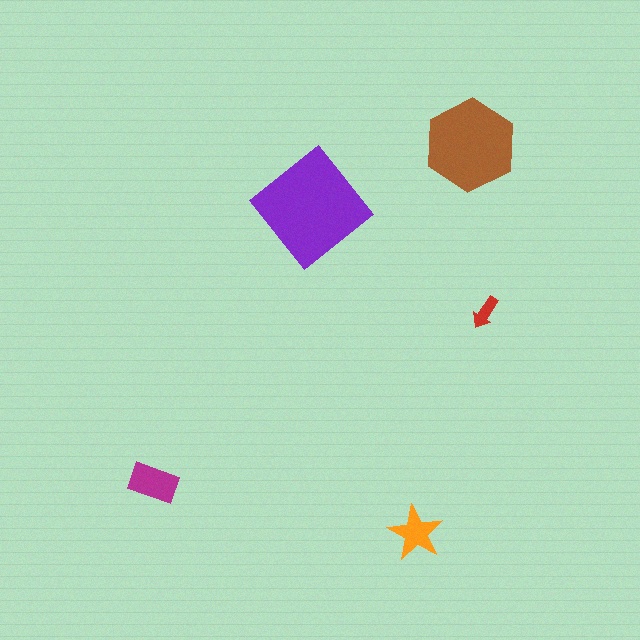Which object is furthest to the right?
The red arrow is rightmost.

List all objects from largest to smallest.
The purple diamond, the brown hexagon, the magenta rectangle, the orange star, the red arrow.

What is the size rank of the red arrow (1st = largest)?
5th.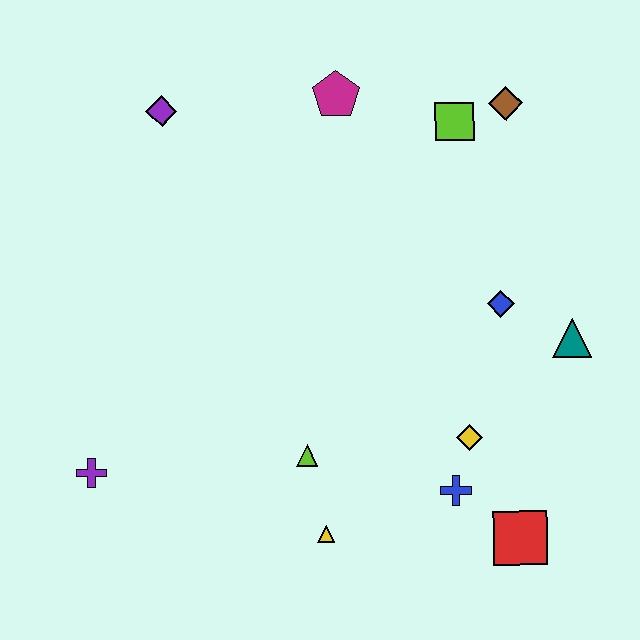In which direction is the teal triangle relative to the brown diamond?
The teal triangle is below the brown diamond.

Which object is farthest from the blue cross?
The purple diamond is farthest from the blue cross.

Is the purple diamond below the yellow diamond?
No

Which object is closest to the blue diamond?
The teal triangle is closest to the blue diamond.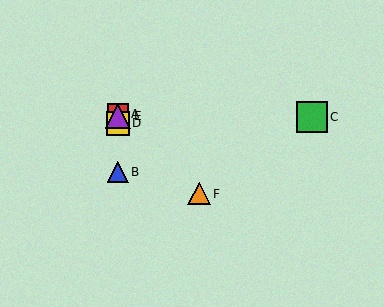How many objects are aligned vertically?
4 objects (A, B, D, E) are aligned vertically.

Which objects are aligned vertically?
Objects A, B, D, E are aligned vertically.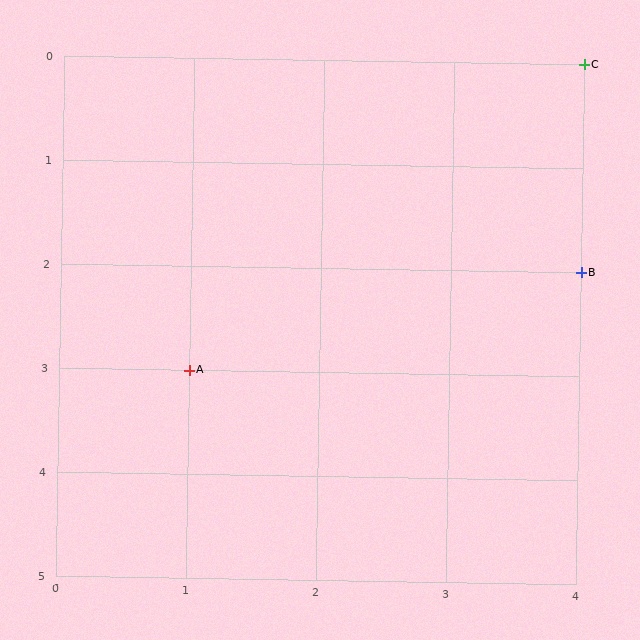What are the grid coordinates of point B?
Point B is at grid coordinates (4, 2).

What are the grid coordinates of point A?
Point A is at grid coordinates (1, 3).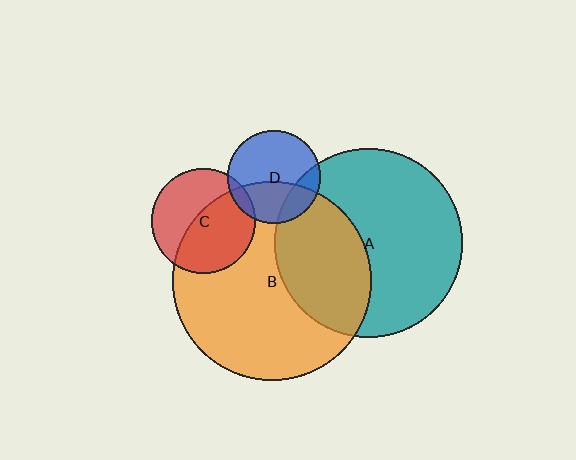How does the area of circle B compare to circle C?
Approximately 3.6 times.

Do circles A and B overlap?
Yes.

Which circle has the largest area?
Circle B (orange).